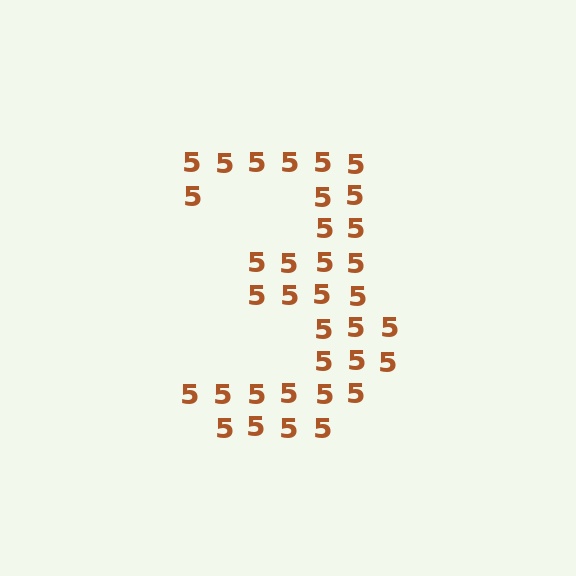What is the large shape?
The large shape is the digit 3.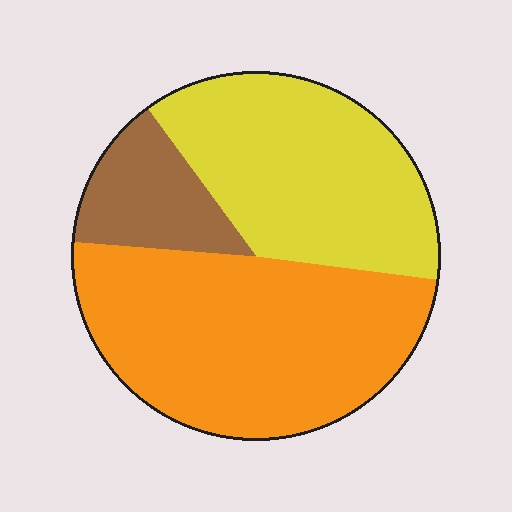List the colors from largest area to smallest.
From largest to smallest: orange, yellow, brown.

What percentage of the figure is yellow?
Yellow covers about 35% of the figure.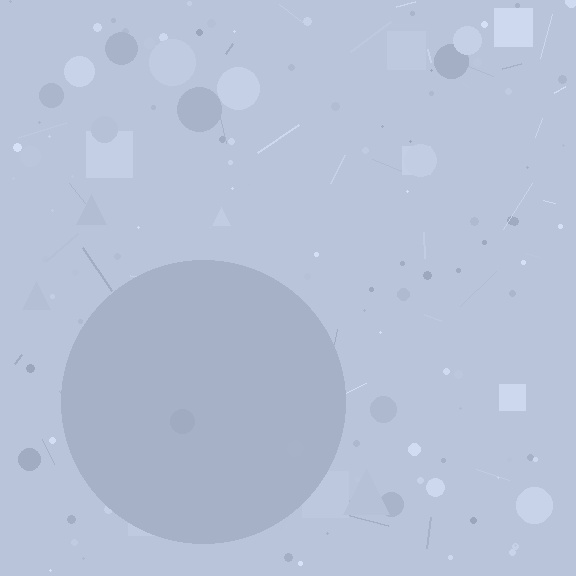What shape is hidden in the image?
A circle is hidden in the image.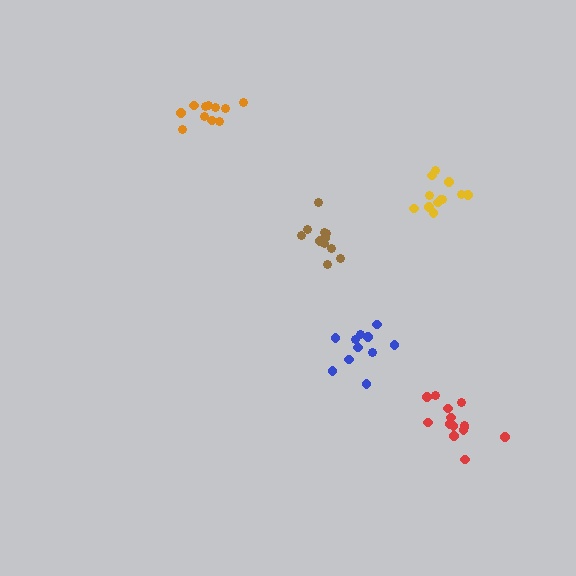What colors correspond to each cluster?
The clusters are colored: brown, blue, orange, red, yellow.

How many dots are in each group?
Group 1: 11 dots, Group 2: 11 dots, Group 3: 11 dots, Group 4: 14 dots, Group 5: 12 dots (59 total).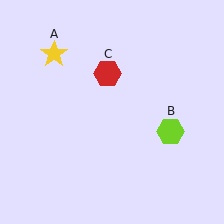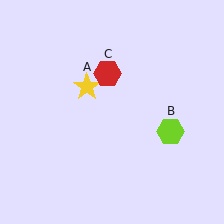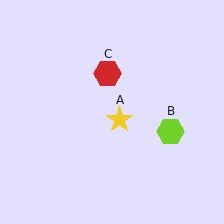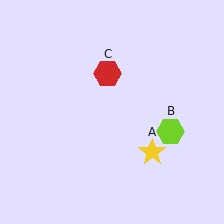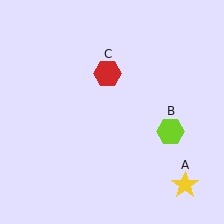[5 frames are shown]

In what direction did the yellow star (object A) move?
The yellow star (object A) moved down and to the right.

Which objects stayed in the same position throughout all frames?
Lime hexagon (object B) and red hexagon (object C) remained stationary.